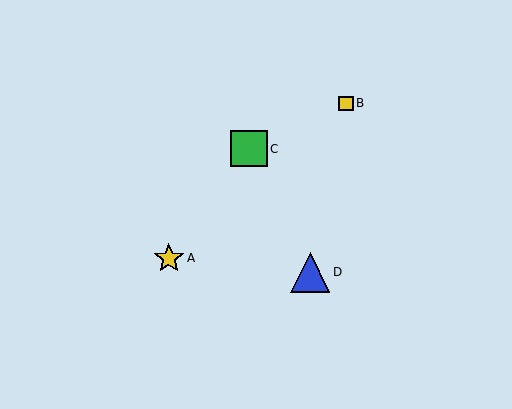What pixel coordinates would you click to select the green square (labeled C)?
Click at (249, 149) to select the green square C.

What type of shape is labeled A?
Shape A is a yellow star.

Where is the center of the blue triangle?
The center of the blue triangle is at (310, 272).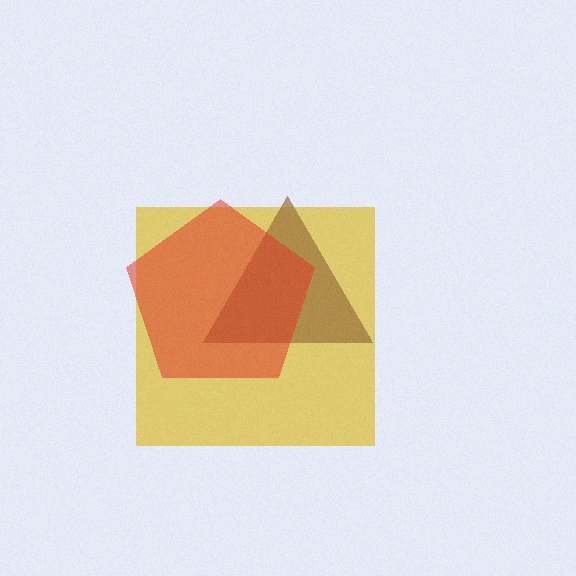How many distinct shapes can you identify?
There are 3 distinct shapes: a yellow square, a brown triangle, a red pentagon.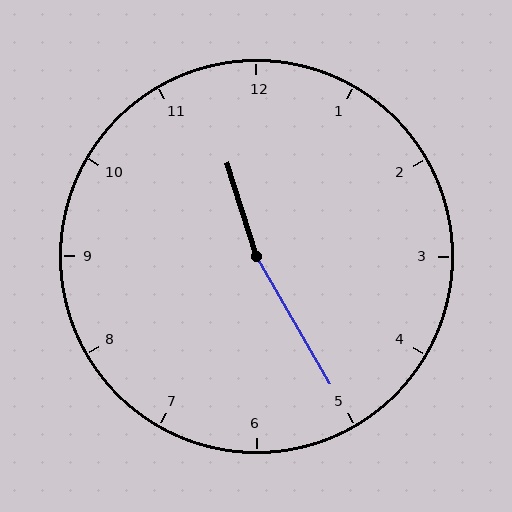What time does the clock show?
11:25.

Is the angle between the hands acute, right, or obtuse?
It is obtuse.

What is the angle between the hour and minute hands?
Approximately 168 degrees.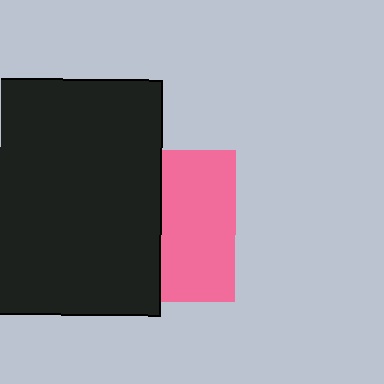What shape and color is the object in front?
The object in front is a black rectangle.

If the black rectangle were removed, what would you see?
You would see the complete pink square.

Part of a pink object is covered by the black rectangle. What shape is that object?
It is a square.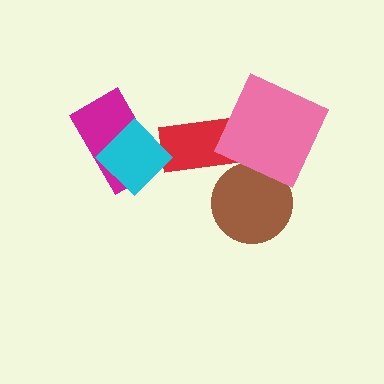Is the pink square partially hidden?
No, no other shape covers it.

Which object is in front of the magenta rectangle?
The cyan diamond is in front of the magenta rectangle.